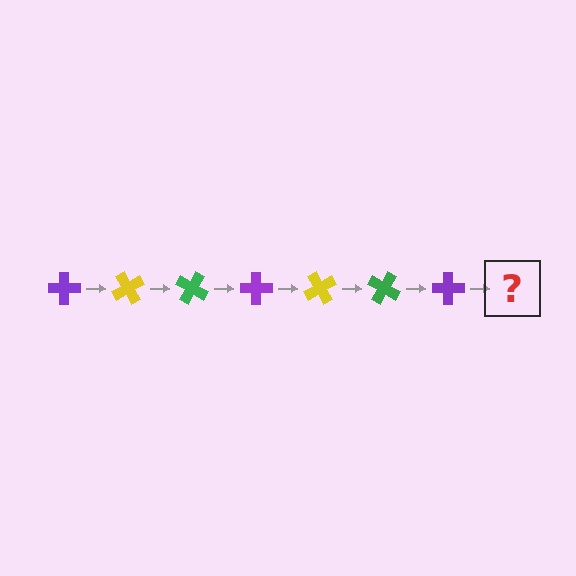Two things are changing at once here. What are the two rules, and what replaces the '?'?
The two rules are that it rotates 60 degrees each step and the color cycles through purple, yellow, and green. The '?' should be a yellow cross, rotated 420 degrees from the start.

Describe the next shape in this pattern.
It should be a yellow cross, rotated 420 degrees from the start.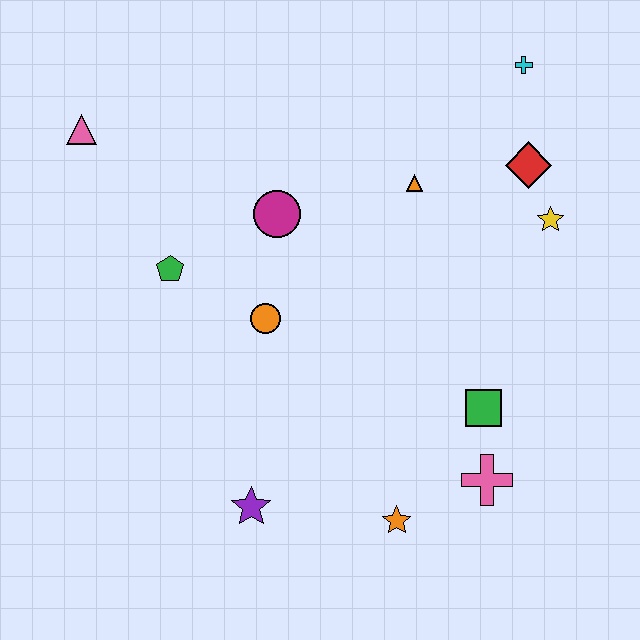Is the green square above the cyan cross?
No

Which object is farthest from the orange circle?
The cyan cross is farthest from the orange circle.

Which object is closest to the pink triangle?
The green pentagon is closest to the pink triangle.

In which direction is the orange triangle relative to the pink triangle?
The orange triangle is to the right of the pink triangle.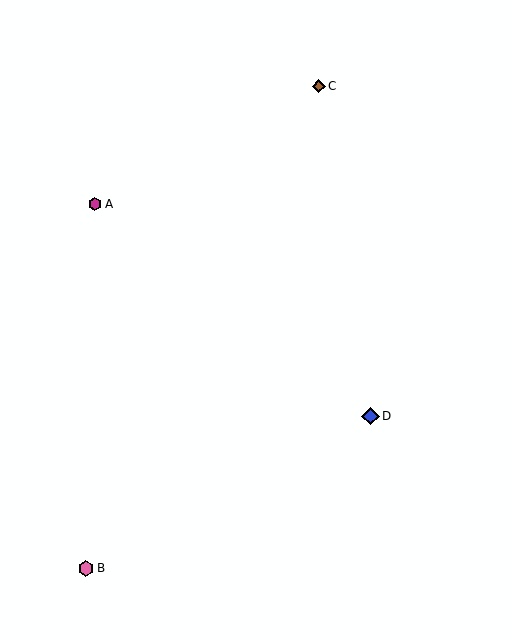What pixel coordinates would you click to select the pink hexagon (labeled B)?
Click at (86, 568) to select the pink hexagon B.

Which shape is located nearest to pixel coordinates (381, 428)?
The blue diamond (labeled D) at (370, 416) is nearest to that location.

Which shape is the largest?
The blue diamond (labeled D) is the largest.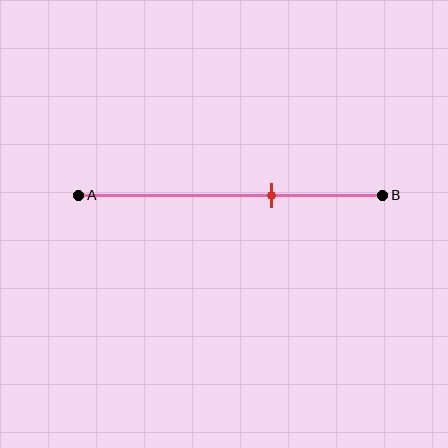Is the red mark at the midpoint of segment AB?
No, the mark is at about 65% from A, not at the 50% midpoint.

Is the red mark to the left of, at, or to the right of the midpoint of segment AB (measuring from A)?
The red mark is to the right of the midpoint of segment AB.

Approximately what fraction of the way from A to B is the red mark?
The red mark is approximately 65% of the way from A to B.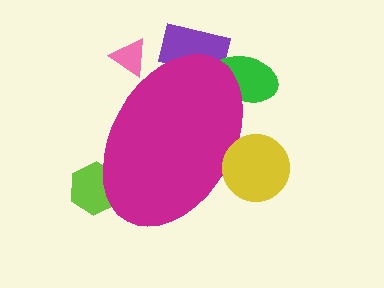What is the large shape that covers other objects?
A magenta ellipse.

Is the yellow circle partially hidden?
No, the yellow circle is fully visible.